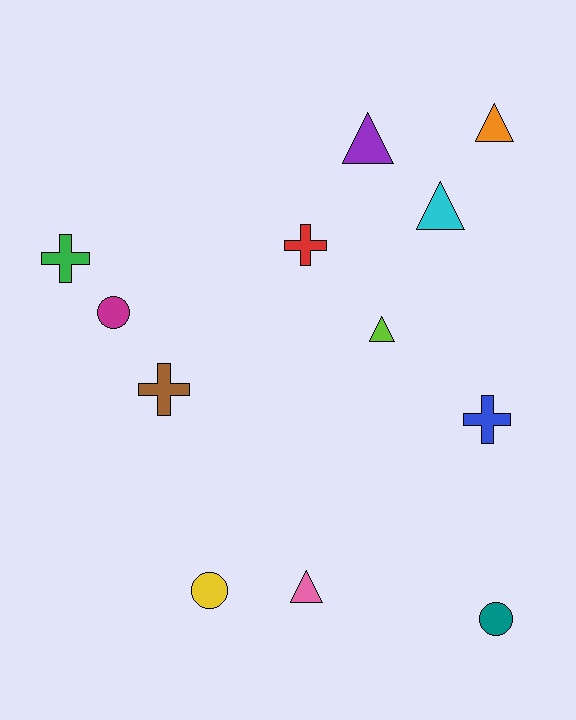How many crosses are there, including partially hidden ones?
There are 4 crosses.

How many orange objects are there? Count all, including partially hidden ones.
There is 1 orange object.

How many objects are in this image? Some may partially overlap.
There are 12 objects.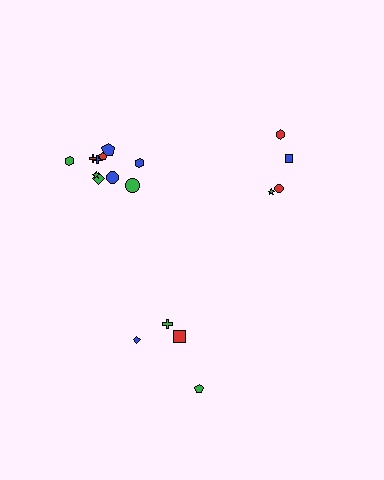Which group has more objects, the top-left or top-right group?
The top-left group.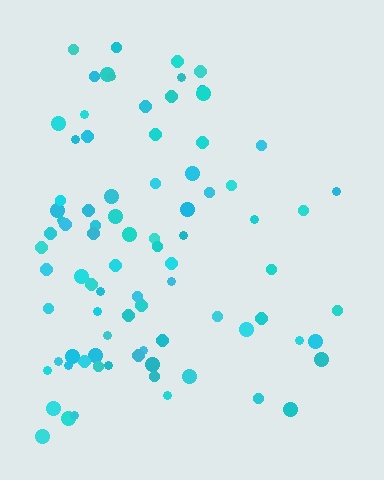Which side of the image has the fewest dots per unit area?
The right.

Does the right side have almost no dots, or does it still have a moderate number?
Still a moderate number, just noticeably fewer than the left.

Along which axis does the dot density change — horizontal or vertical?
Horizontal.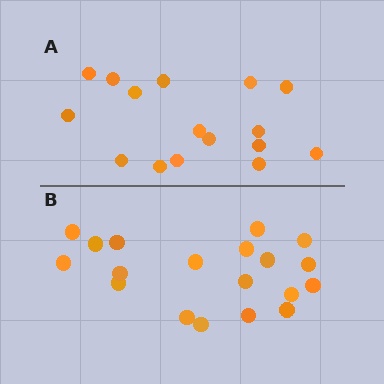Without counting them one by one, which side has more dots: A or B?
Region B (the bottom region) has more dots.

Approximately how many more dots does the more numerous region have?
Region B has just a few more — roughly 2 or 3 more dots than region A.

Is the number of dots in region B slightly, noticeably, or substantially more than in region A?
Region B has only slightly more — the two regions are fairly close. The ratio is roughly 1.2 to 1.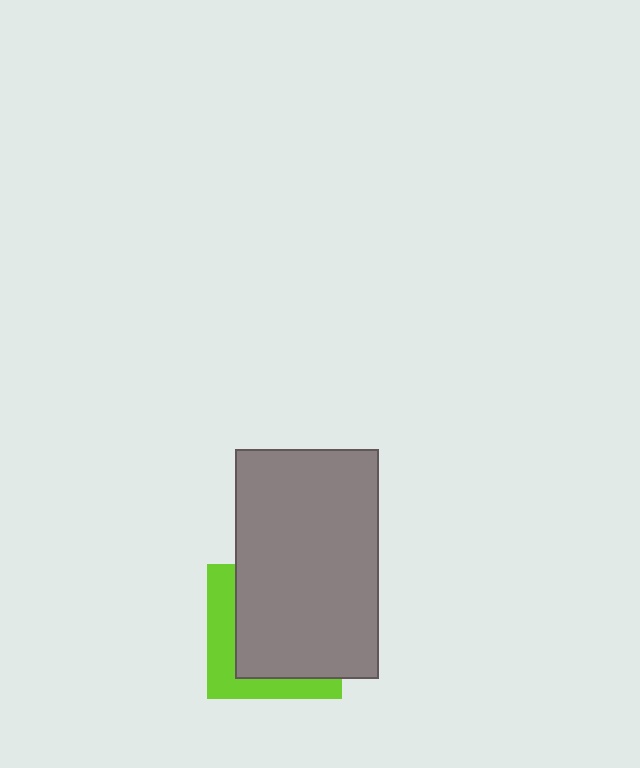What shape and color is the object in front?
The object in front is a gray rectangle.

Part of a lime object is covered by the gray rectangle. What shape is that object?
It is a square.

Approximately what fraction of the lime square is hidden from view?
Roughly 67% of the lime square is hidden behind the gray rectangle.